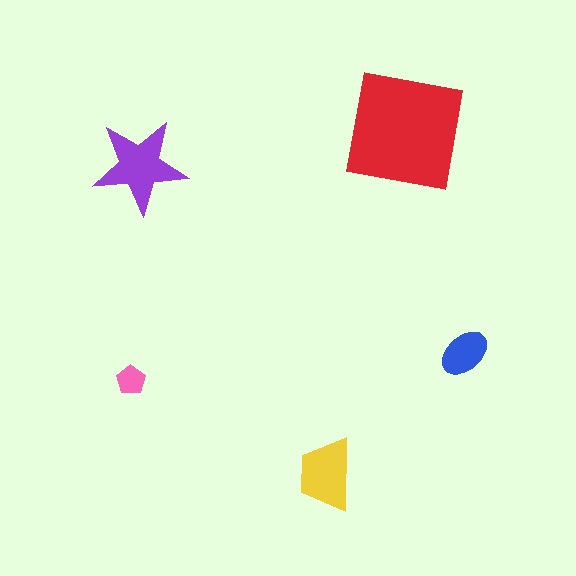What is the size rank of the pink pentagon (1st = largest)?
5th.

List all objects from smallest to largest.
The pink pentagon, the blue ellipse, the yellow trapezoid, the purple star, the red square.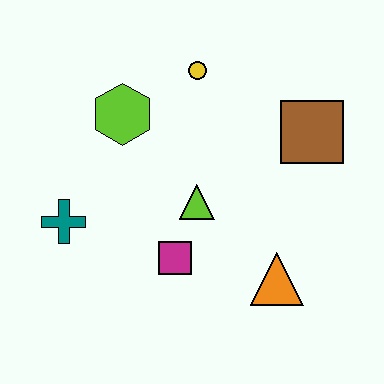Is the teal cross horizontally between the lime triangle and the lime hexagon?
No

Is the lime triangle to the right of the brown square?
No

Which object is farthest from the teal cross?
The brown square is farthest from the teal cross.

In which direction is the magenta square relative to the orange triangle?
The magenta square is to the left of the orange triangle.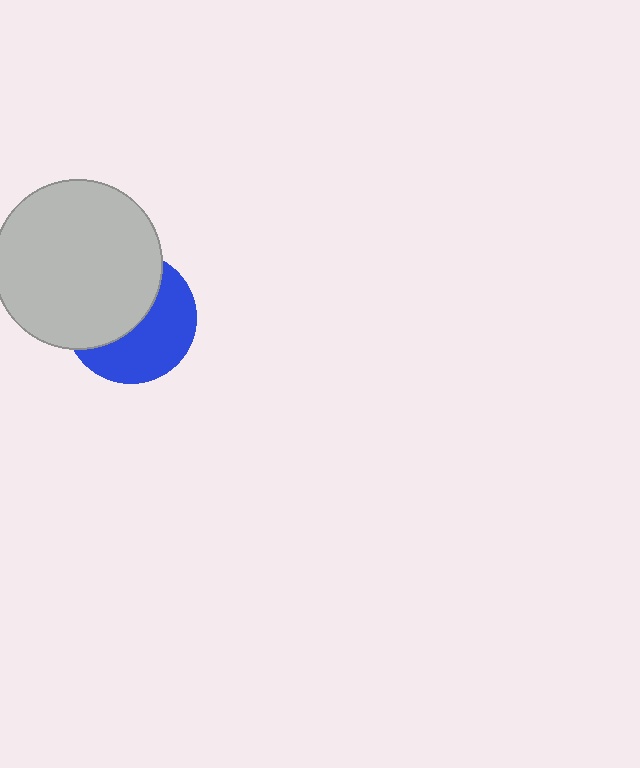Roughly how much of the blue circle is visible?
About half of it is visible (roughly 49%).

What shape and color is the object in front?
The object in front is a light gray circle.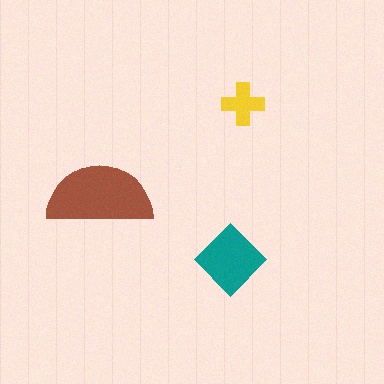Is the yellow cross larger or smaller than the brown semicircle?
Smaller.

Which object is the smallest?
The yellow cross.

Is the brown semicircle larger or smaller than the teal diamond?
Larger.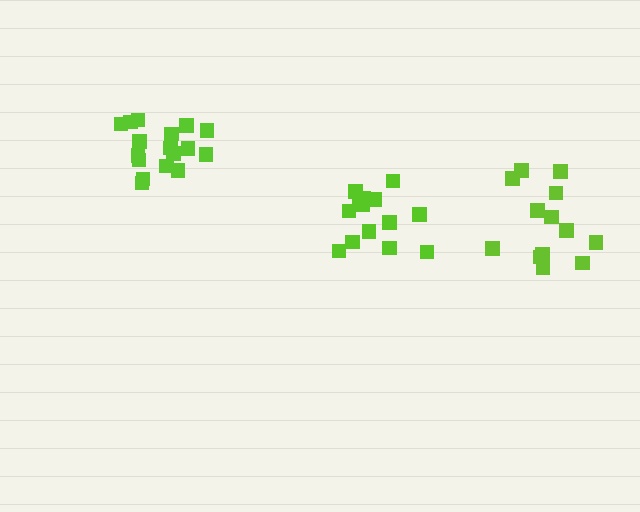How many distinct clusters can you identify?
There are 3 distinct clusters.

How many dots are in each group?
Group 1: 13 dots, Group 2: 14 dots, Group 3: 18 dots (45 total).